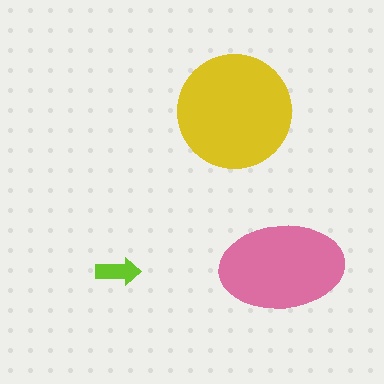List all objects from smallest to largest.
The lime arrow, the pink ellipse, the yellow circle.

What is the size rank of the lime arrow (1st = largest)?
3rd.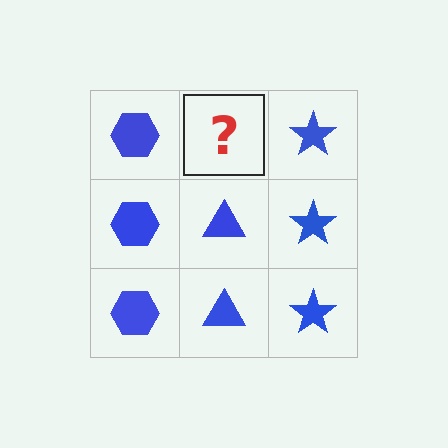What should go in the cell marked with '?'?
The missing cell should contain a blue triangle.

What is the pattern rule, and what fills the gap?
The rule is that each column has a consistent shape. The gap should be filled with a blue triangle.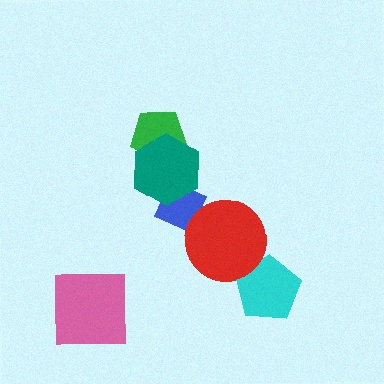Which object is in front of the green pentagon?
The teal hexagon is in front of the green pentagon.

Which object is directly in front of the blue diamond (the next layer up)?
The teal hexagon is directly in front of the blue diamond.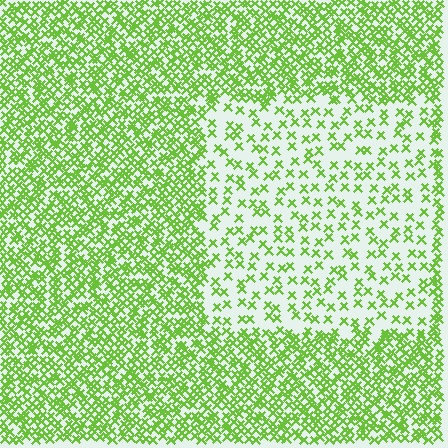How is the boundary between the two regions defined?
The boundary is defined by a change in element density (approximately 2.7x ratio). All elements are the same color, size, and shape.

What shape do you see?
I see a rectangle.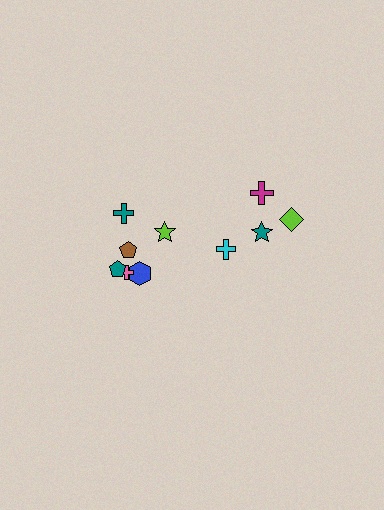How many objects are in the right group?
There are 4 objects.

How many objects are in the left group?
There are 6 objects.